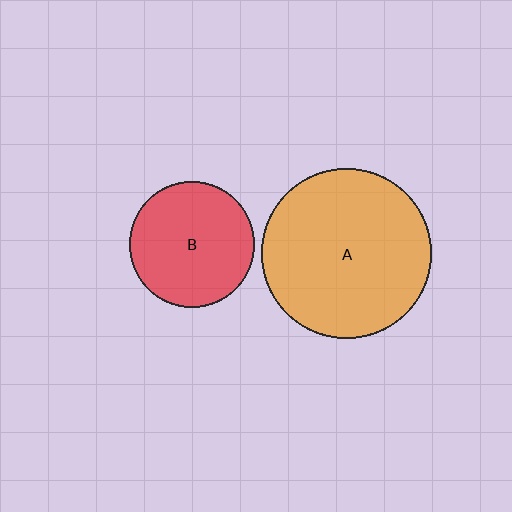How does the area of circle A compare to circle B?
Approximately 1.8 times.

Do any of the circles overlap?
No, none of the circles overlap.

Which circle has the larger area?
Circle A (orange).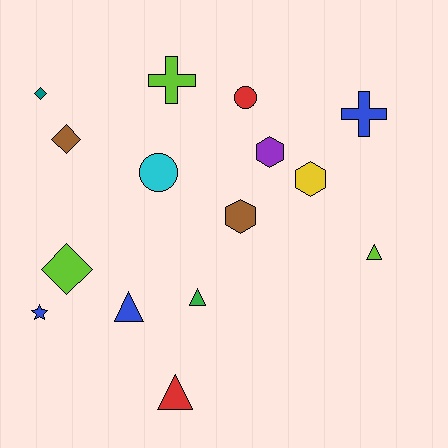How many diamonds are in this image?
There are 3 diamonds.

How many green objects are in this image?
There is 1 green object.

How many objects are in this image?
There are 15 objects.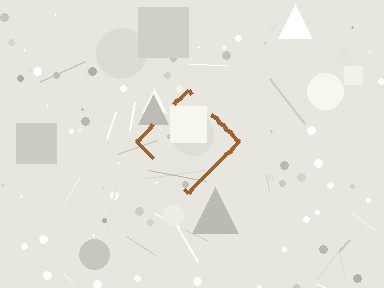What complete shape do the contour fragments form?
The contour fragments form a diamond.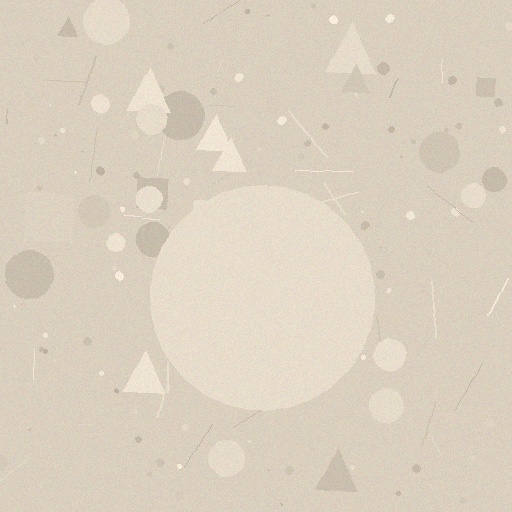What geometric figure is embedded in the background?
A circle is embedded in the background.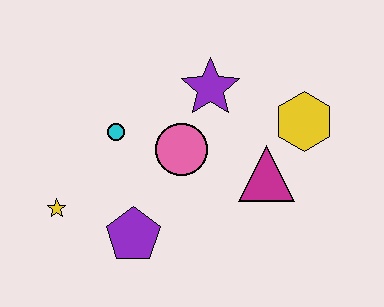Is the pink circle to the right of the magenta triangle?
No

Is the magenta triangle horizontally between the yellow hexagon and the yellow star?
Yes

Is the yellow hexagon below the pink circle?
No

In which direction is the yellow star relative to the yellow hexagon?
The yellow star is to the left of the yellow hexagon.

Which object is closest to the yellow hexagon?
The magenta triangle is closest to the yellow hexagon.